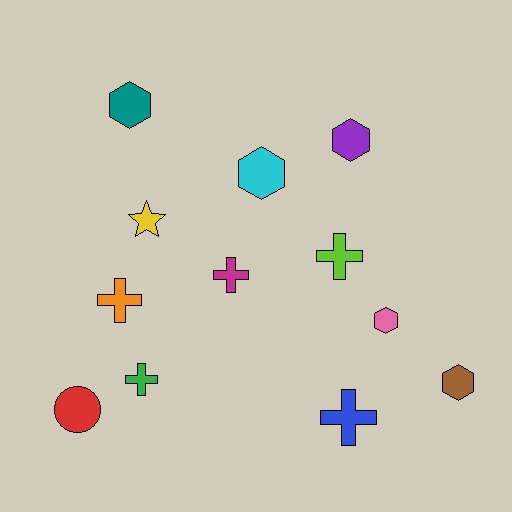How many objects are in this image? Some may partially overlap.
There are 12 objects.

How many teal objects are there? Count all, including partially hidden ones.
There is 1 teal object.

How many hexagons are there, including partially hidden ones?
There are 5 hexagons.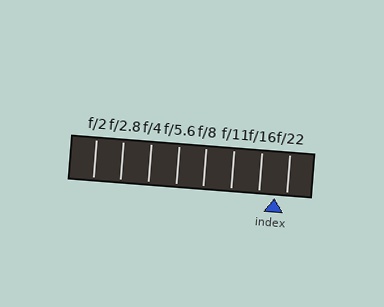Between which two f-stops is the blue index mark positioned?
The index mark is between f/16 and f/22.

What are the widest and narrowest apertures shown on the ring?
The widest aperture shown is f/2 and the narrowest is f/22.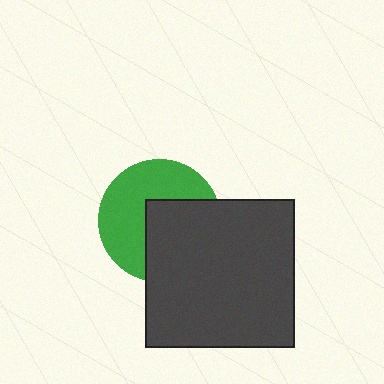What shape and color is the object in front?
The object in front is a dark gray square.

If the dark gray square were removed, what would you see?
You would see the complete green circle.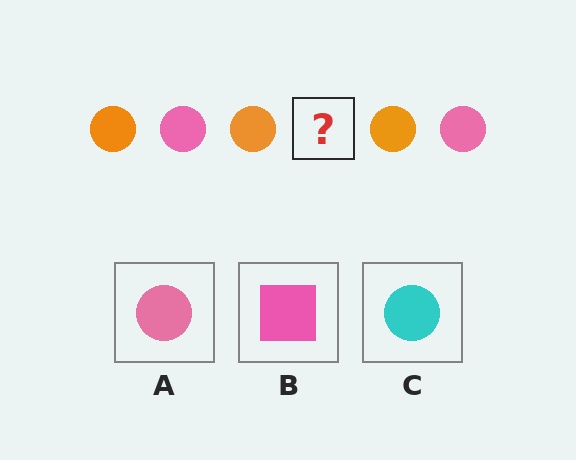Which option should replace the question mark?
Option A.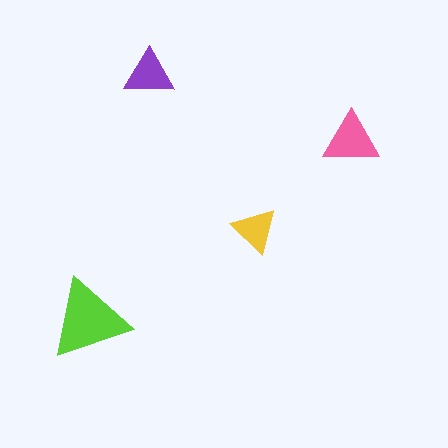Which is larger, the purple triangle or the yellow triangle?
The purple one.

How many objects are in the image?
There are 4 objects in the image.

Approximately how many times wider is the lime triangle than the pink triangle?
About 1.5 times wider.